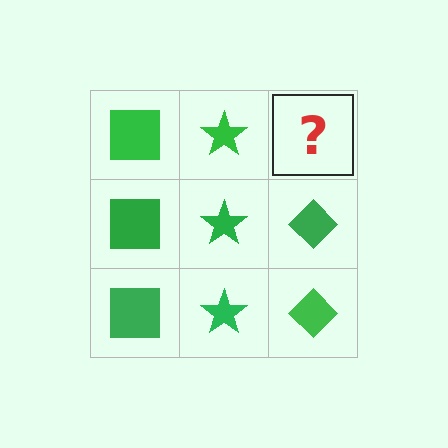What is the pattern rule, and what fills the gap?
The rule is that each column has a consistent shape. The gap should be filled with a green diamond.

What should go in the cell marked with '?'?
The missing cell should contain a green diamond.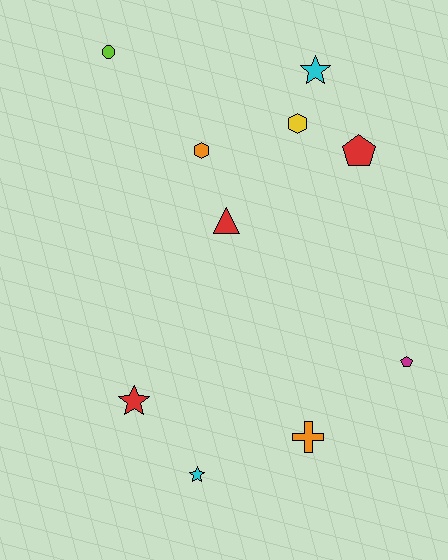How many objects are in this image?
There are 10 objects.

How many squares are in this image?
There are no squares.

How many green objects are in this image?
There are no green objects.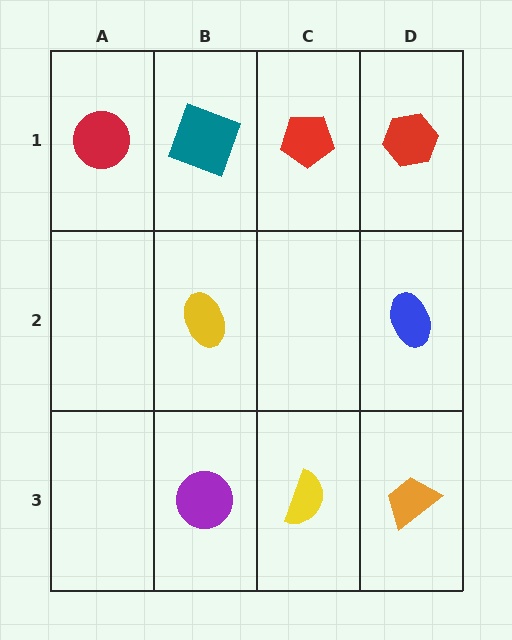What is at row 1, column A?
A red circle.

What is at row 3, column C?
A yellow semicircle.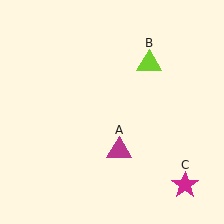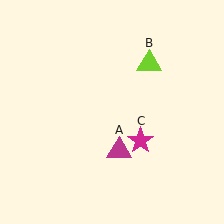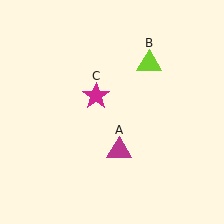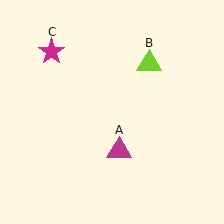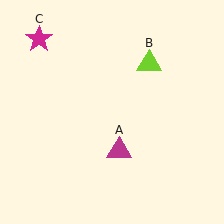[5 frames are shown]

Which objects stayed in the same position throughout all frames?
Magenta triangle (object A) and lime triangle (object B) remained stationary.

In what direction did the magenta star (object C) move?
The magenta star (object C) moved up and to the left.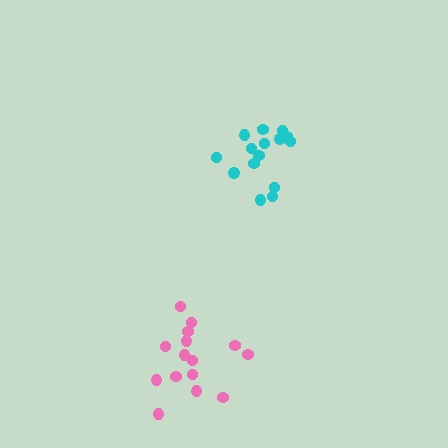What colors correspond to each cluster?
The clusters are colored: pink, cyan.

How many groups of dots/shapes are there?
There are 2 groups.